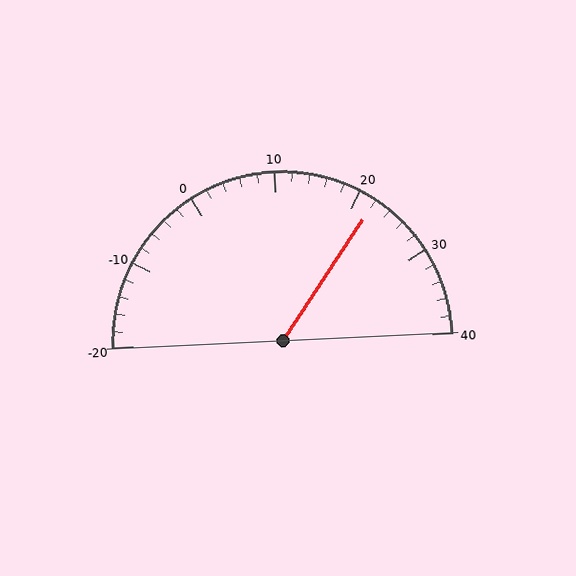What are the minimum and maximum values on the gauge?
The gauge ranges from -20 to 40.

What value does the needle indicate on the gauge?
The needle indicates approximately 22.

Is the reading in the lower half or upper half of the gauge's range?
The reading is in the upper half of the range (-20 to 40).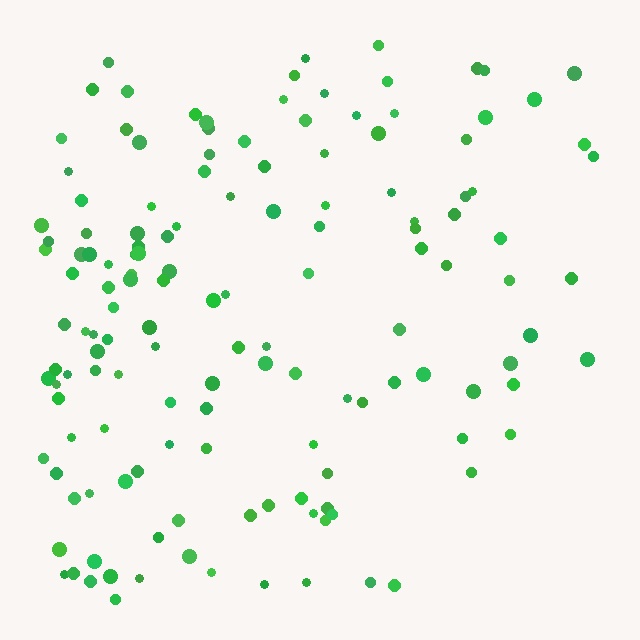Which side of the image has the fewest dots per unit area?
The right.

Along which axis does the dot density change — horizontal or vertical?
Horizontal.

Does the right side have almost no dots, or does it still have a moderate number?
Still a moderate number, just noticeably fewer than the left.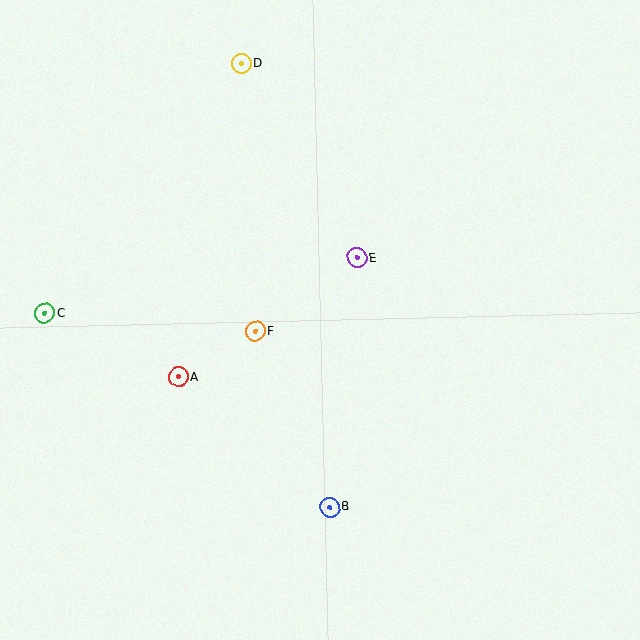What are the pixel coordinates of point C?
Point C is at (44, 314).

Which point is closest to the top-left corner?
Point D is closest to the top-left corner.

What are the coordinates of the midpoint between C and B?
The midpoint between C and B is at (187, 410).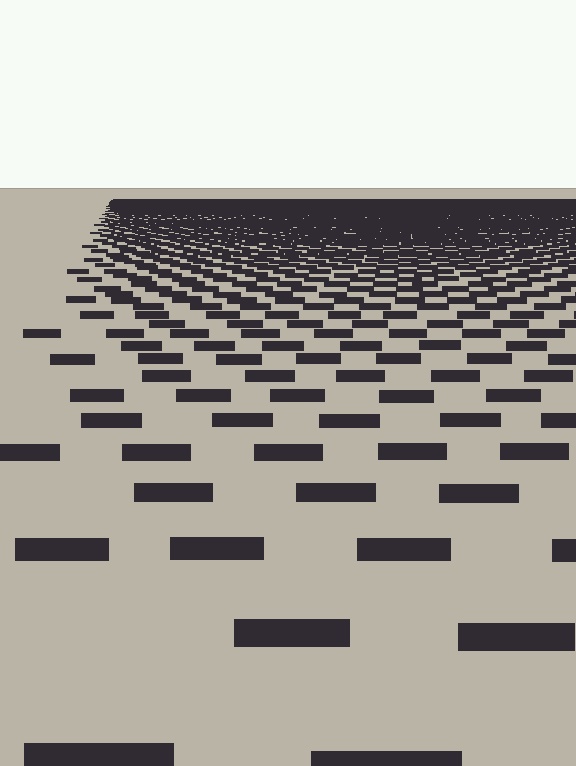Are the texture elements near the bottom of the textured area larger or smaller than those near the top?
Larger. Near the bottom, elements are closer to the viewer and appear at a bigger on-screen size.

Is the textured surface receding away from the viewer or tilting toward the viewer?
The surface is receding away from the viewer. Texture elements get smaller and denser toward the top.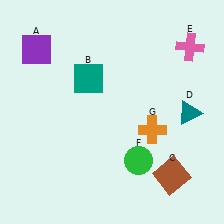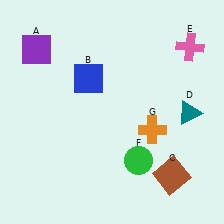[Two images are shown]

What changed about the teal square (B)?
In Image 1, B is teal. In Image 2, it changed to blue.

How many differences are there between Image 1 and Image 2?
There is 1 difference between the two images.